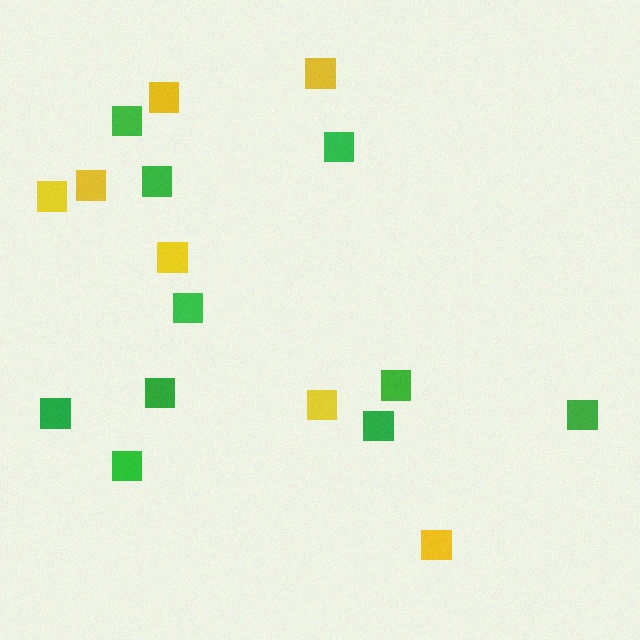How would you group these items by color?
There are 2 groups: one group of yellow squares (7) and one group of green squares (10).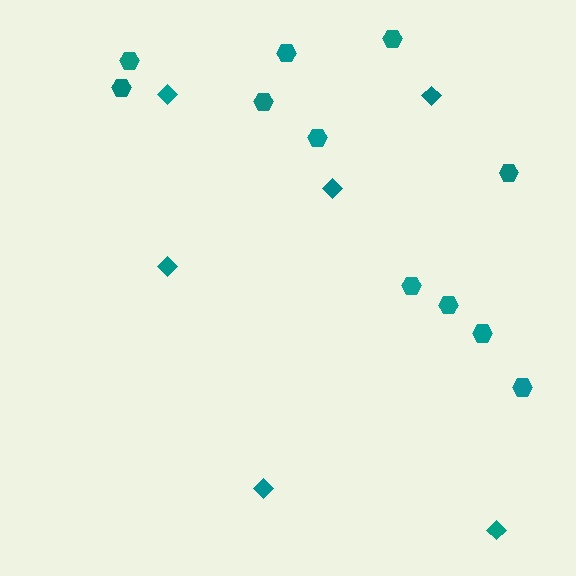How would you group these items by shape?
There are 2 groups: one group of diamonds (6) and one group of hexagons (11).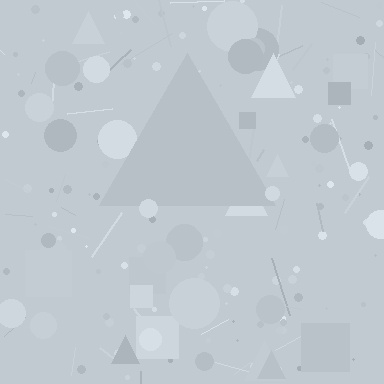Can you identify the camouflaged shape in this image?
The camouflaged shape is a triangle.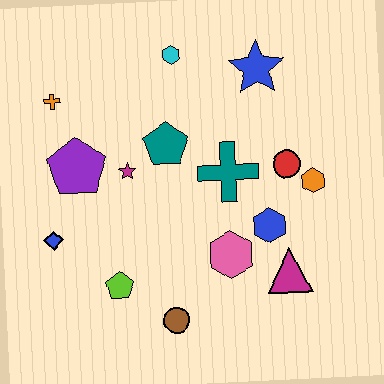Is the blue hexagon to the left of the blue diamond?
No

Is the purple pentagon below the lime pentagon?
No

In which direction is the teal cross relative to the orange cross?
The teal cross is to the right of the orange cross.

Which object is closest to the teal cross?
The red circle is closest to the teal cross.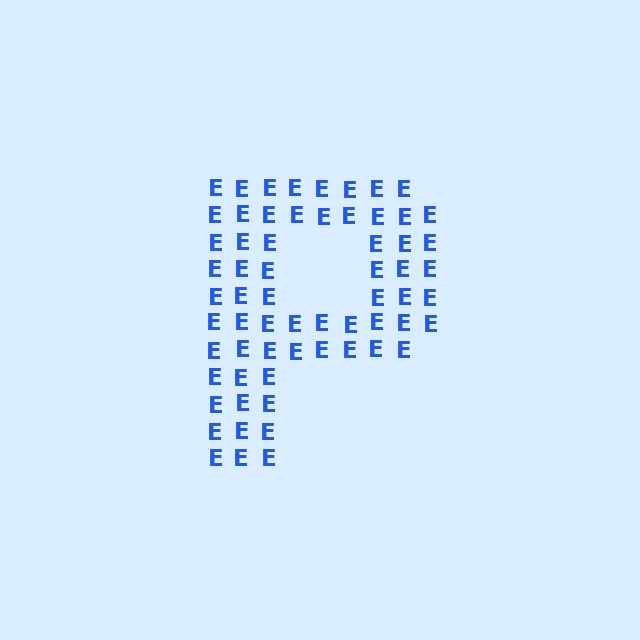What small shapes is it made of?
It is made of small letter E's.